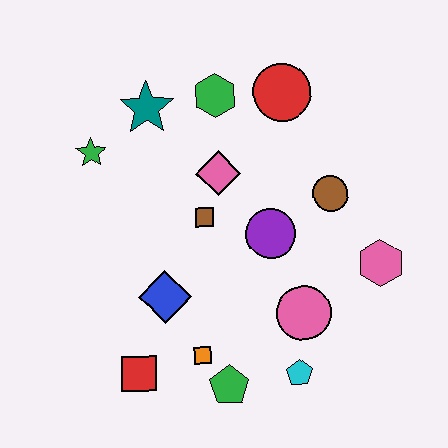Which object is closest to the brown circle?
The purple circle is closest to the brown circle.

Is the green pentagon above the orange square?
No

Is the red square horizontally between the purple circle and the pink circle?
No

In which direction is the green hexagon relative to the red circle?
The green hexagon is to the left of the red circle.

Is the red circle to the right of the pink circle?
No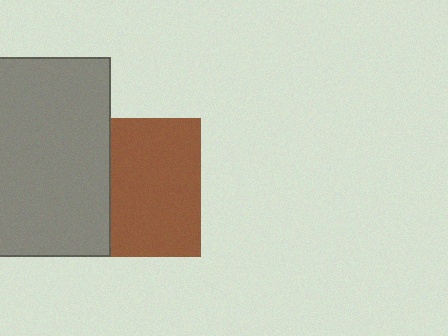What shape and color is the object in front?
The object in front is a gray rectangle.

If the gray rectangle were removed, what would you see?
You would see the complete brown square.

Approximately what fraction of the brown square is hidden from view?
Roughly 36% of the brown square is hidden behind the gray rectangle.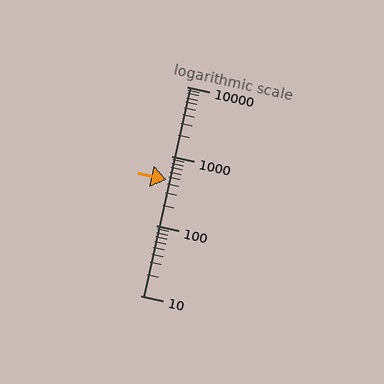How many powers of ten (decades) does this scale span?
The scale spans 3 decades, from 10 to 10000.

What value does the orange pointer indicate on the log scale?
The pointer indicates approximately 460.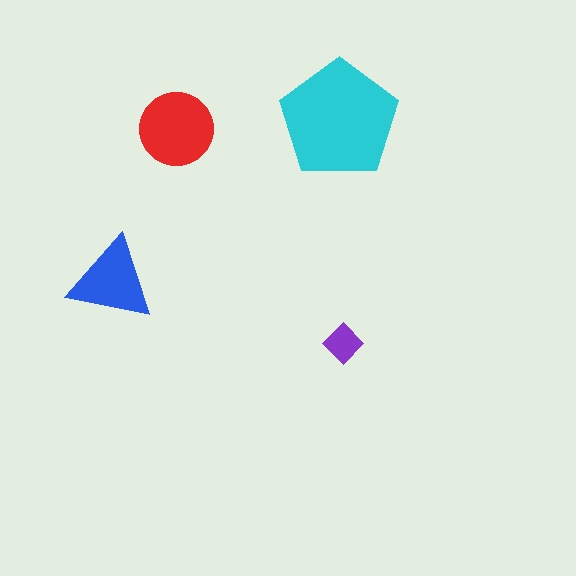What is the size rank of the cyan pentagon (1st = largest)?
1st.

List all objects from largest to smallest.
The cyan pentagon, the red circle, the blue triangle, the purple diamond.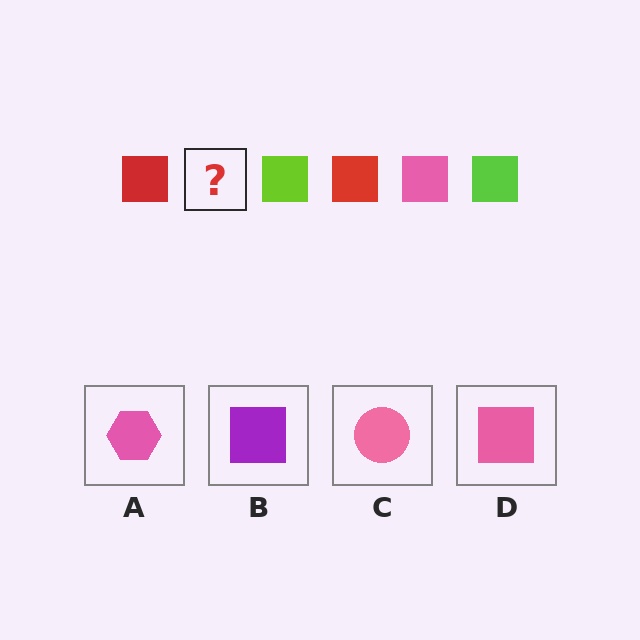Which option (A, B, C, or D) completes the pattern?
D.